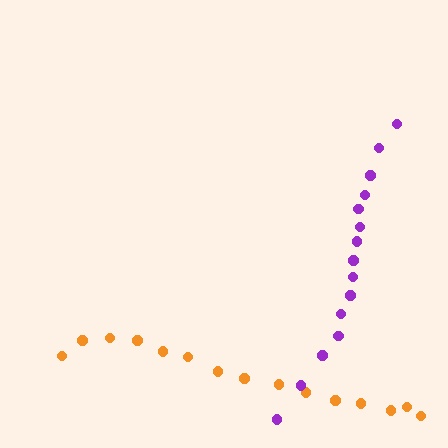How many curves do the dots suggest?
There are 2 distinct paths.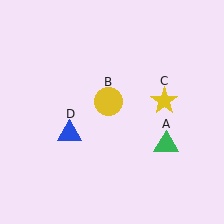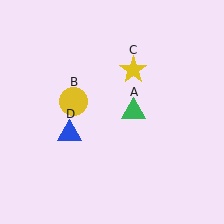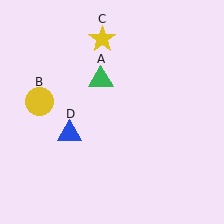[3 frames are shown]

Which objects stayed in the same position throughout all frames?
Blue triangle (object D) remained stationary.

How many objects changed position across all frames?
3 objects changed position: green triangle (object A), yellow circle (object B), yellow star (object C).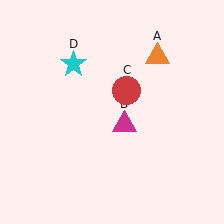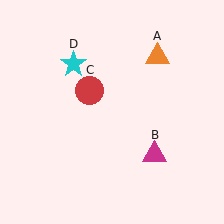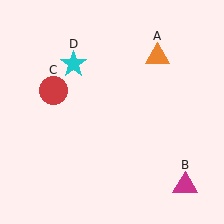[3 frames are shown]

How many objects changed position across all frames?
2 objects changed position: magenta triangle (object B), red circle (object C).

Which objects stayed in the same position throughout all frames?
Orange triangle (object A) and cyan star (object D) remained stationary.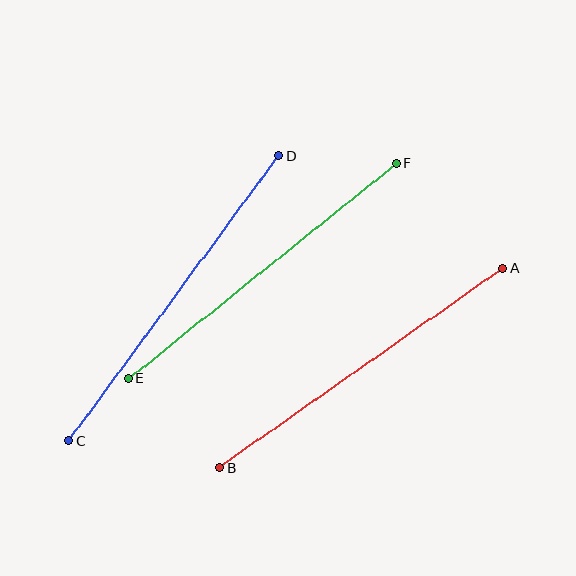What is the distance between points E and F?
The distance is approximately 344 pixels.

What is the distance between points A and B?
The distance is approximately 347 pixels.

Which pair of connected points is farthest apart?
Points C and D are farthest apart.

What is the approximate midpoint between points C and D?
The midpoint is at approximately (174, 298) pixels.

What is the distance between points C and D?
The distance is approximately 354 pixels.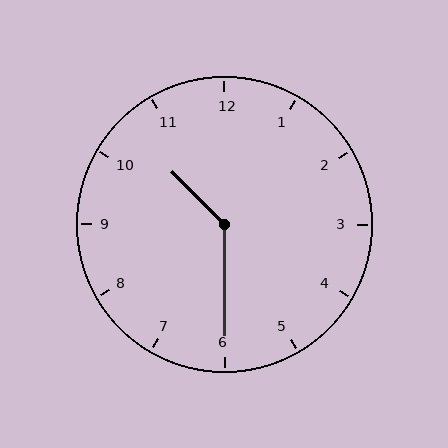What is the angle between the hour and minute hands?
Approximately 135 degrees.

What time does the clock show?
10:30.